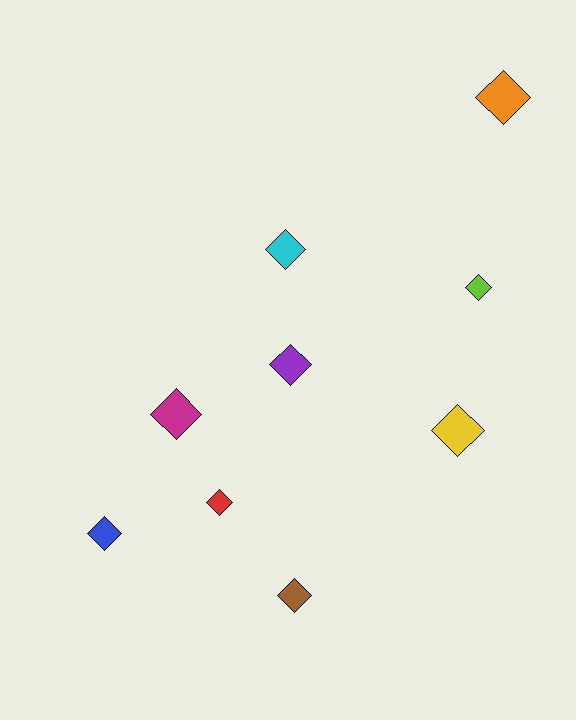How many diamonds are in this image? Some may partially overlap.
There are 9 diamonds.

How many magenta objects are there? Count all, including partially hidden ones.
There is 1 magenta object.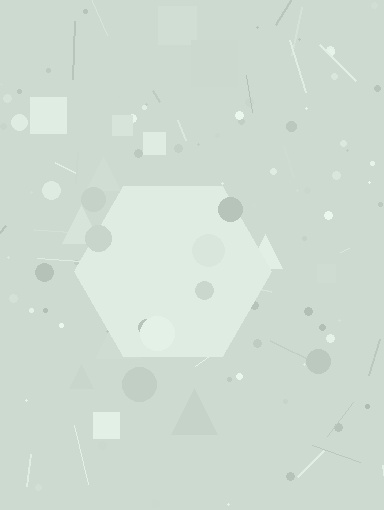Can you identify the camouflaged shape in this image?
The camouflaged shape is a hexagon.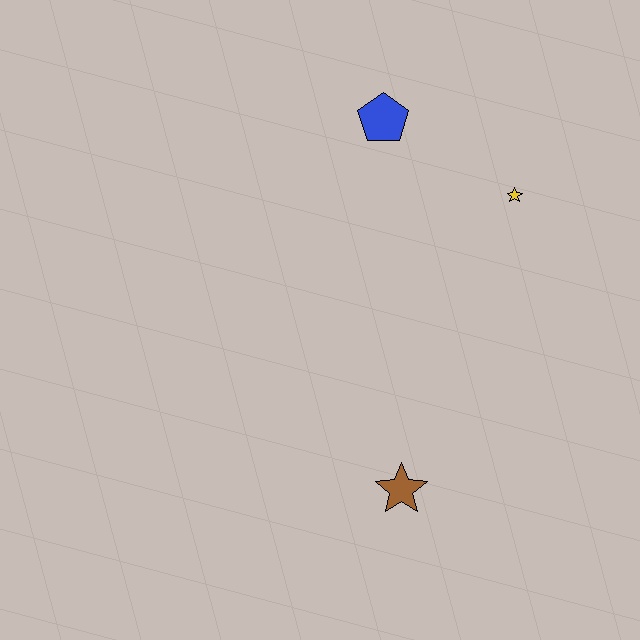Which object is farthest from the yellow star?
The brown star is farthest from the yellow star.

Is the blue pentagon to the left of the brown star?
Yes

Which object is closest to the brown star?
The yellow star is closest to the brown star.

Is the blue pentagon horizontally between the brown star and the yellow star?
No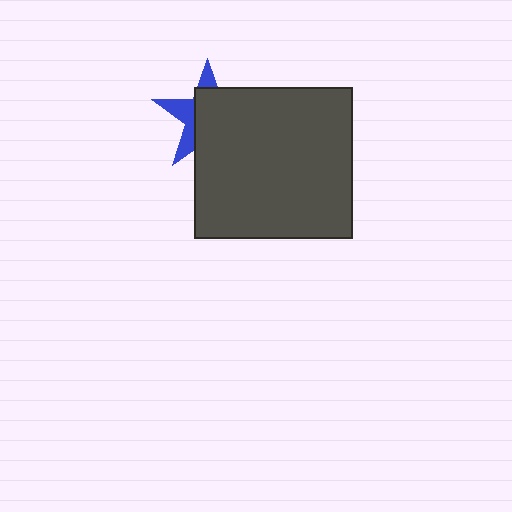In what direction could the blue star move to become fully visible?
The blue star could move toward the upper-left. That would shift it out from behind the dark gray rectangle entirely.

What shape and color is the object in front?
The object in front is a dark gray rectangle.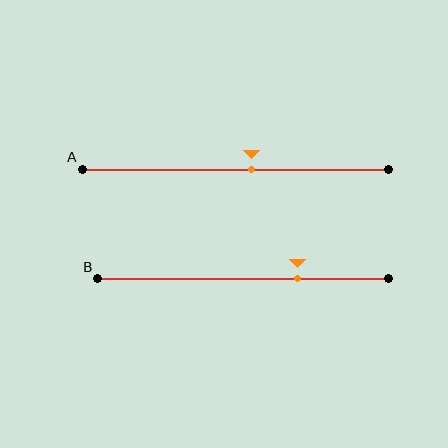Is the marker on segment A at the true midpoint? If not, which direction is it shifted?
No, the marker on segment A is shifted to the right by about 5% of the segment length.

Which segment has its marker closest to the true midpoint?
Segment A has its marker closest to the true midpoint.